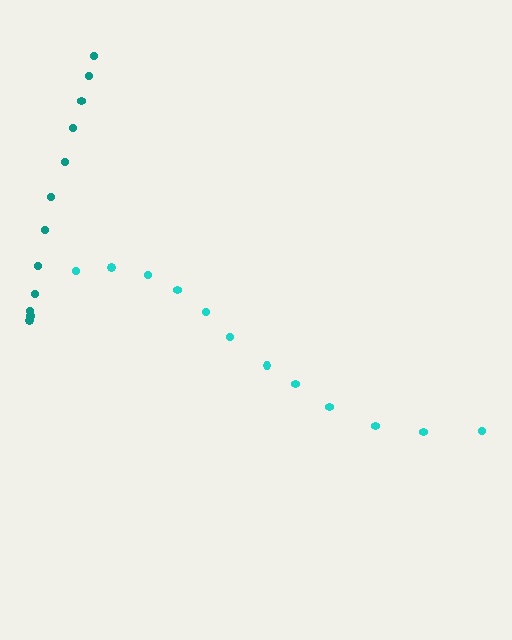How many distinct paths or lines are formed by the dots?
There are 2 distinct paths.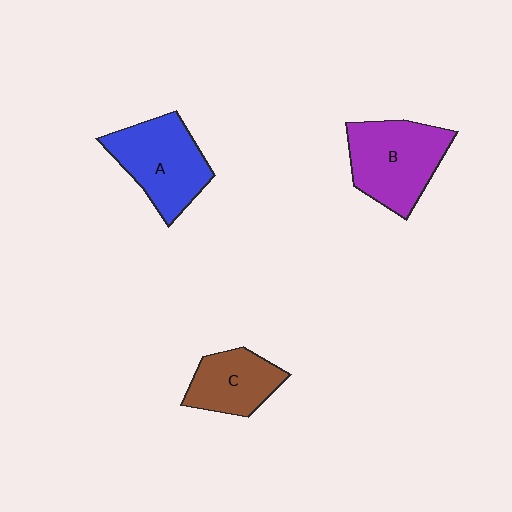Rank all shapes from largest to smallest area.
From largest to smallest: B (purple), A (blue), C (brown).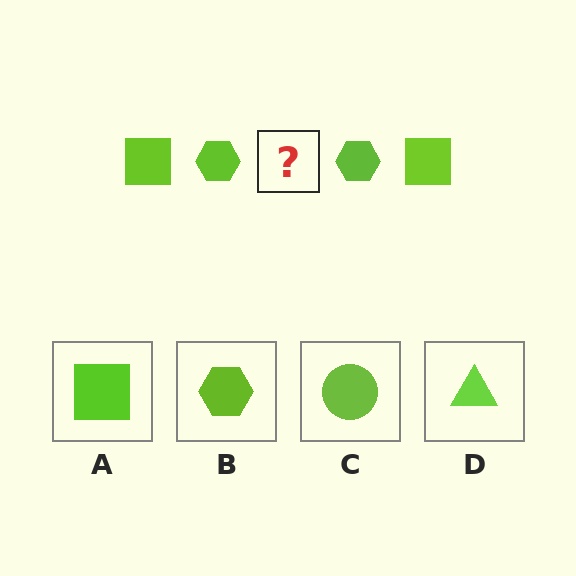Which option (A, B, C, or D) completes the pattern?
A.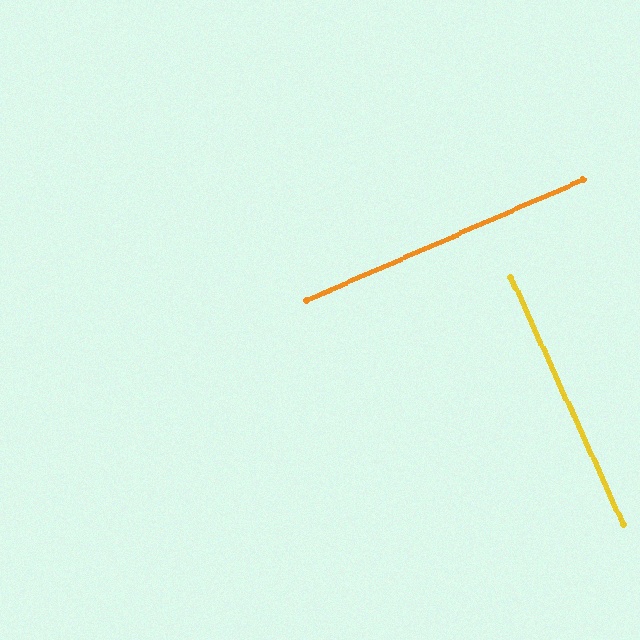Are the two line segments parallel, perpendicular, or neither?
Perpendicular — they meet at approximately 89°.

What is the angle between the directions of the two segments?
Approximately 89 degrees.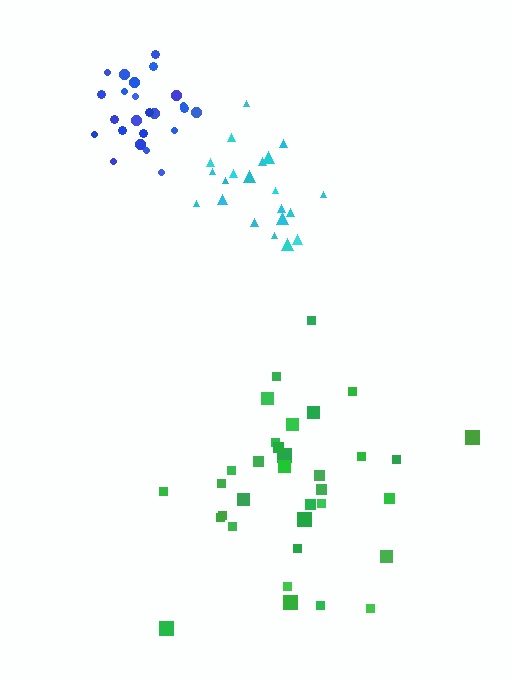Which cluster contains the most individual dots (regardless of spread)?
Green (34).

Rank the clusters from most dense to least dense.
blue, cyan, green.